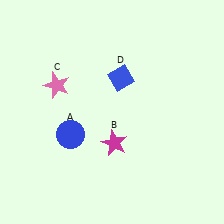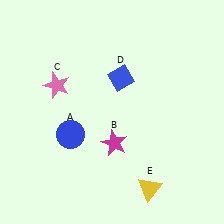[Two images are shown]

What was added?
A yellow triangle (E) was added in Image 2.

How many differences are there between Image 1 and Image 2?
There is 1 difference between the two images.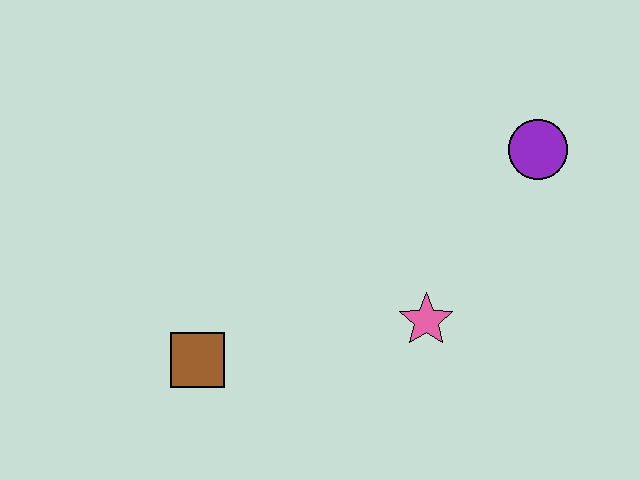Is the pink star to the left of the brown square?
No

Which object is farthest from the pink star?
The brown square is farthest from the pink star.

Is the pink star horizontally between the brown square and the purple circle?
Yes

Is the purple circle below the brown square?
No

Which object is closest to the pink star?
The purple circle is closest to the pink star.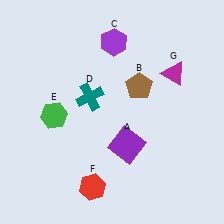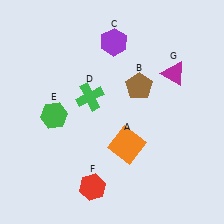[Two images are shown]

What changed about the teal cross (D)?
In Image 1, D is teal. In Image 2, it changed to green.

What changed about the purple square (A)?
In Image 1, A is purple. In Image 2, it changed to orange.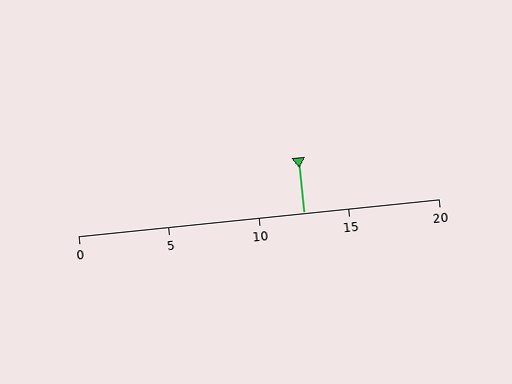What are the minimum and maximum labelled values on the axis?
The axis runs from 0 to 20.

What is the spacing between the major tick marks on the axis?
The major ticks are spaced 5 apart.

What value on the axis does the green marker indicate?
The marker indicates approximately 12.5.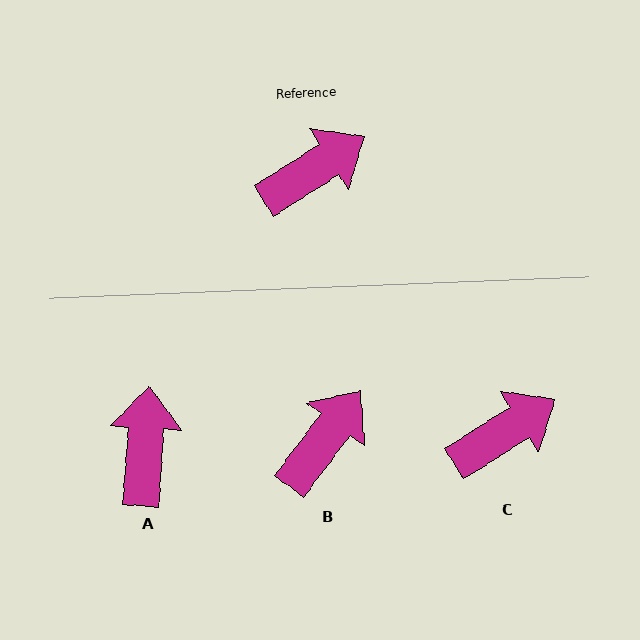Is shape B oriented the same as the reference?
No, it is off by about 20 degrees.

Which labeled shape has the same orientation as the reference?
C.